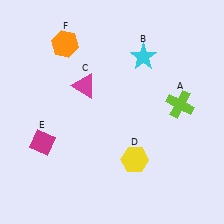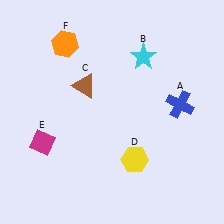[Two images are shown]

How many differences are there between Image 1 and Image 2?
There are 2 differences between the two images.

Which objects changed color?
A changed from lime to blue. C changed from magenta to brown.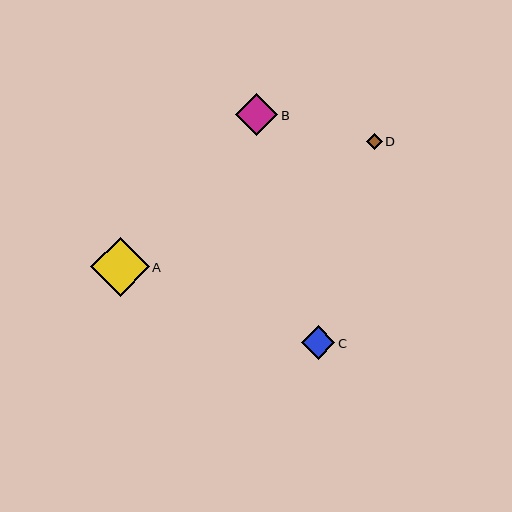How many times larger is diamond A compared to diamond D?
Diamond A is approximately 3.7 times the size of diamond D.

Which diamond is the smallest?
Diamond D is the smallest with a size of approximately 16 pixels.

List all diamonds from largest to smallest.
From largest to smallest: A, B, C, D.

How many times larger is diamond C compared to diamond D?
Diamond C is approximately 2.1 times the size of diamond D.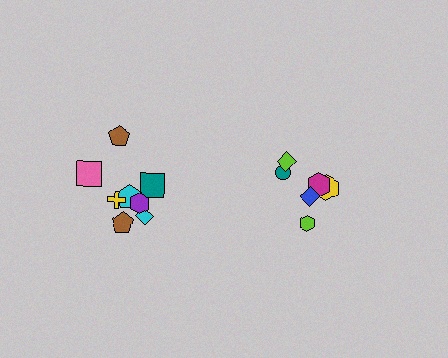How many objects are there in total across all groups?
There are 14 objects.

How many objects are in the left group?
There are 8 objects.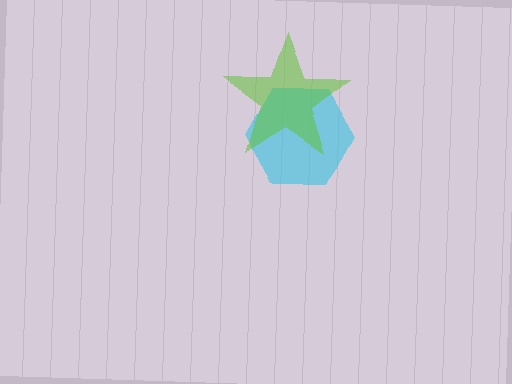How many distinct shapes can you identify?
There are 2 distinct shapes: a cyan hexagon, a lime star.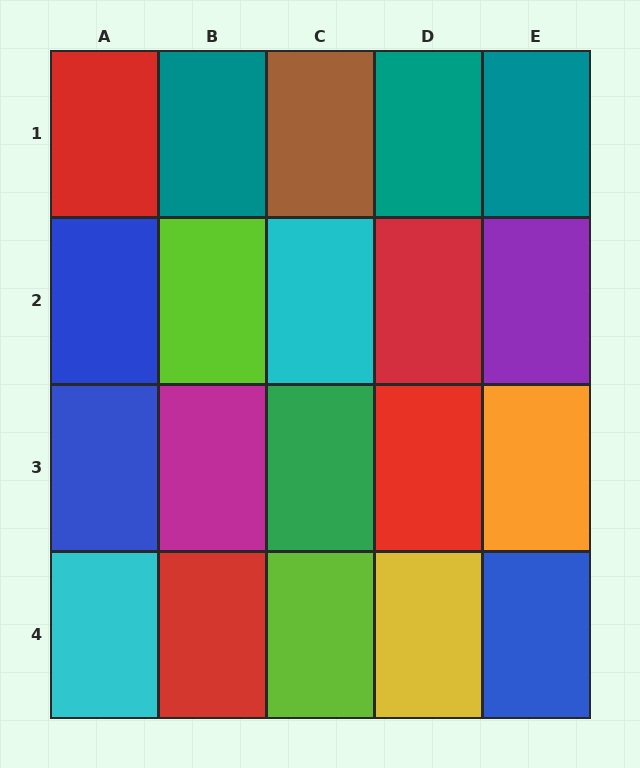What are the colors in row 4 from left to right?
Cyan, red, lime, yellow, blue.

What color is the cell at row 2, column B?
Lime.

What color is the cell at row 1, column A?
Red.